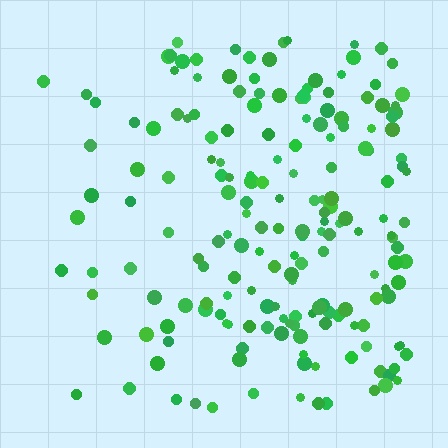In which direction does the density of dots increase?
From left to right, with the right side densest.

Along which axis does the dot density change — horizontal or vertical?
Horizontal.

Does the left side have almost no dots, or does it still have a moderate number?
Still a moderate number, just noticeably fewer than the right.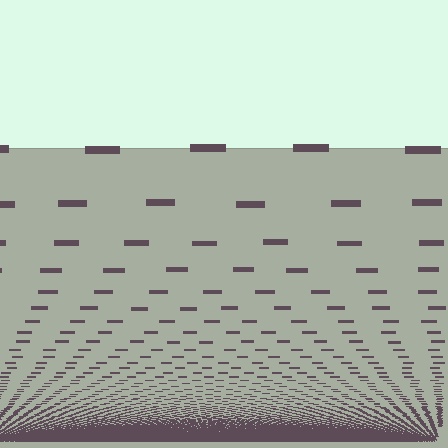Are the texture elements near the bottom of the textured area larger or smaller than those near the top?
Smaller. The gradient is inverted — elements near the bottom are smaller and denser.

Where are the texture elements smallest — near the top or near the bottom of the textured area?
Near the bottom.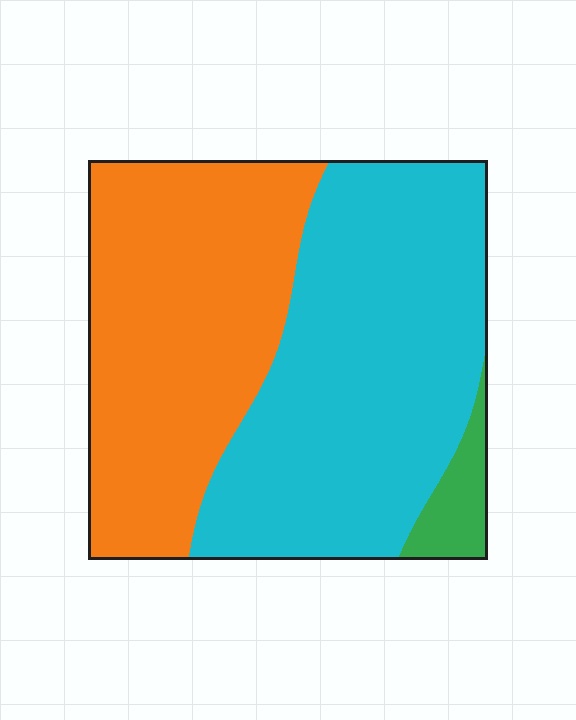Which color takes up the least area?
Green, at roughly 5%.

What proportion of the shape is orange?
Orange covers 43% of the shape.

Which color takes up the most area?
Cyan, at roughly 50%.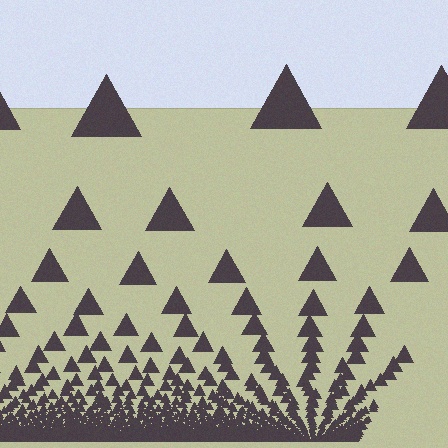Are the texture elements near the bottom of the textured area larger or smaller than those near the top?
Smaller. The gradient is inverted — elements near the bottom are smaller and denser.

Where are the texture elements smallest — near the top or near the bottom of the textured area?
Near the bottom.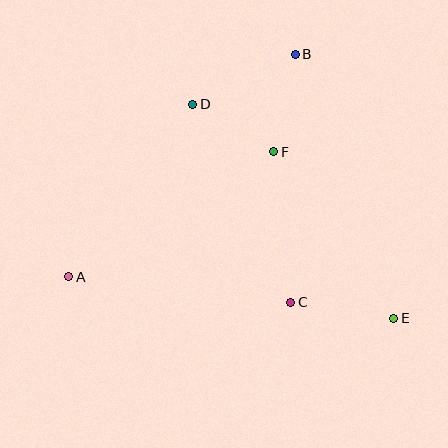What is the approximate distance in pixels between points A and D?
The distance between A and D is approximately 213 pixels.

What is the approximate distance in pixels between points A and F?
The distance between A and F is approximately 240 pixels.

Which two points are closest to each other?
Points D and F are closest to each other.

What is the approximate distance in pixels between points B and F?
The distance between B and F is approximately 100 pixels.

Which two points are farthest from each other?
Points A and E are farthest from each other.